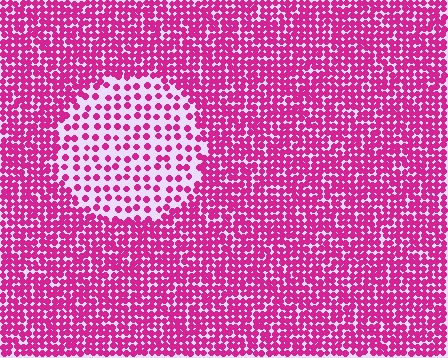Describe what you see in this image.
The image contains small magenta elements arranged at two different densities. A circle-shaped region is visible where the elements are less densely packed than the surrounding area.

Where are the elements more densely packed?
The elements are more densely packed outside the circle boundary.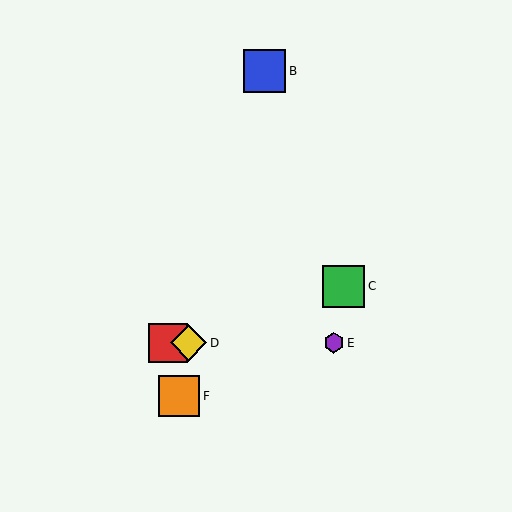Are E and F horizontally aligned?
No, E is at y≈343 and F is at y≈396.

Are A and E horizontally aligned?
Yes, both are at y≈343.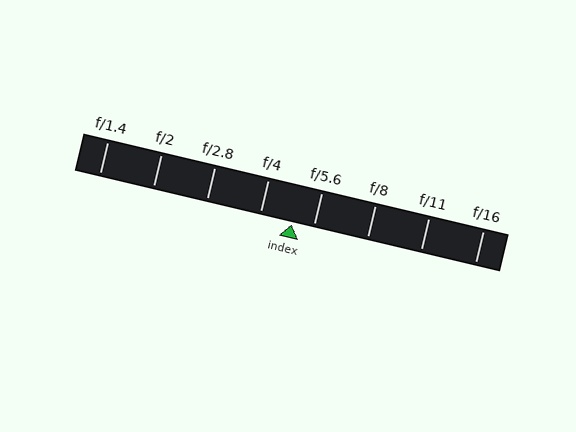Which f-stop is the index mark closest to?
The index mark is closest to f/5.6.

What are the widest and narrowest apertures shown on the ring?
The widest aperture shown is f/1.4 and the narrowest is f/16.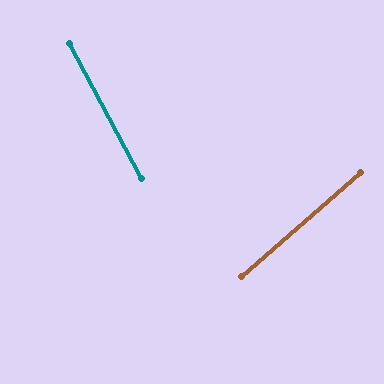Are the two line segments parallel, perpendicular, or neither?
Neither parallel nor perpendicular — they differ by about 77°.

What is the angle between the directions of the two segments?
Approximately 77 degrees.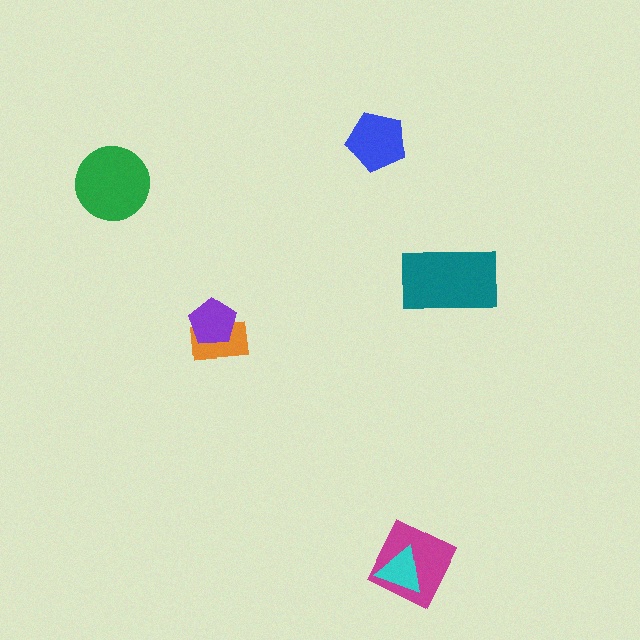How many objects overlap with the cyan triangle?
1 object overlaps with the cyan triangle.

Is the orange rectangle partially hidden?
Yes, it is partially covered by another shape.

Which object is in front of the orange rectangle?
The purple pentagon is in front of the orange rectangle.